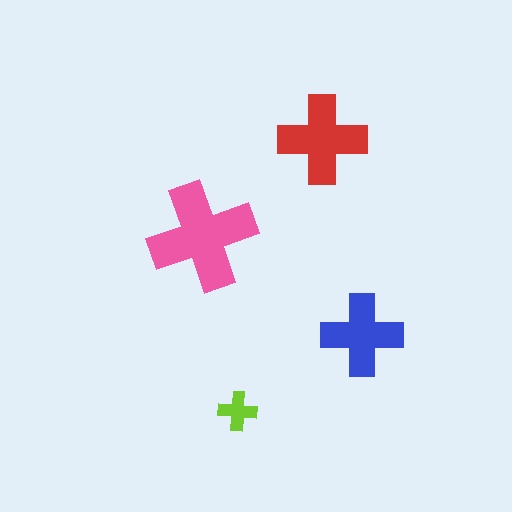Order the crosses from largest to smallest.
the pink one, the red one, the blue one, the lime one.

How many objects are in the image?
There are 4 objects in the image.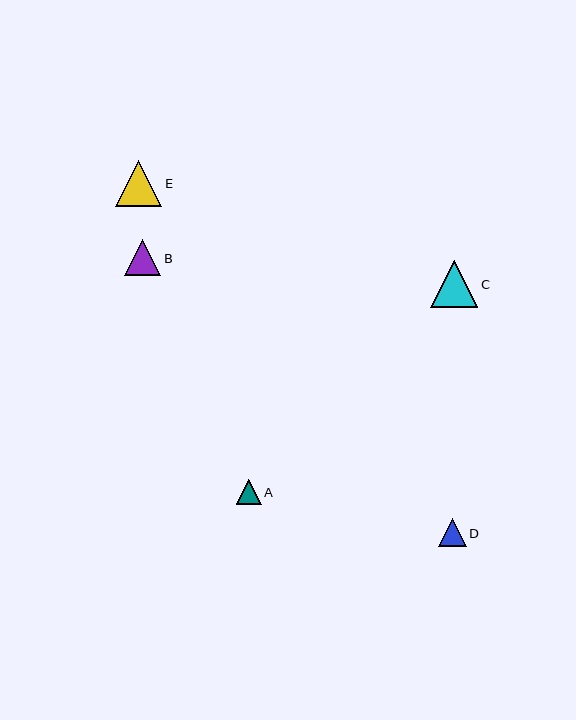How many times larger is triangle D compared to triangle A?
Triangle D is approximately 1.1 times the size of triangle A.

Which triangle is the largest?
Triangle C is the largest with a size of approximately 48 pixels.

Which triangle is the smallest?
Triangle A is the smallest with a size of approximately 25 pixels.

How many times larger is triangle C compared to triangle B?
Triangle C is approximately 1.3 times the size of triangle B.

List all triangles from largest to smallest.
From largest to smallest: C, E, B, D, A.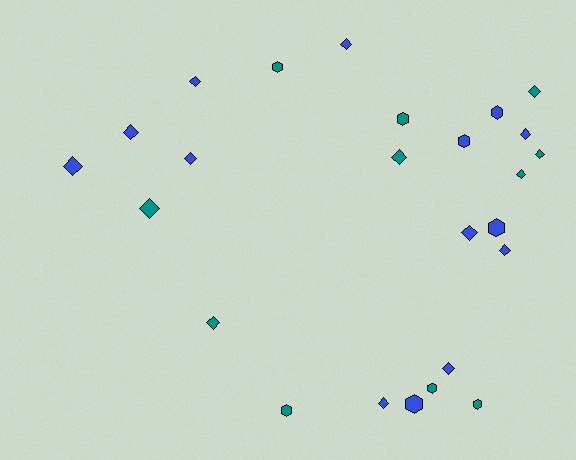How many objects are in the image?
There are 25 objects.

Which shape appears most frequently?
Diamond, with 16 objects.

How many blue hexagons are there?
There are 4 blue hexagons.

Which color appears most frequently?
Blue, with 14 objects.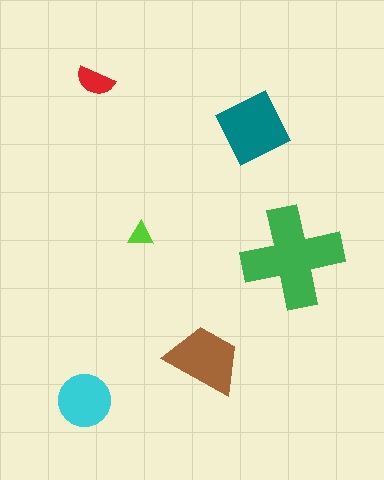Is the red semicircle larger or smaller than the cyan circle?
Smaller.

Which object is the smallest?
The lime triangle.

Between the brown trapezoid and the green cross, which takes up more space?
The green cross.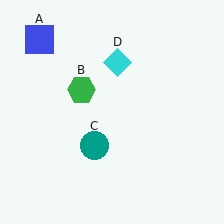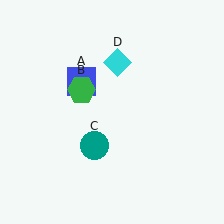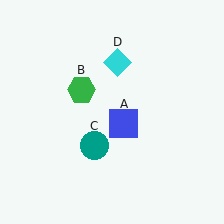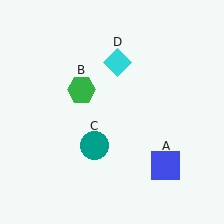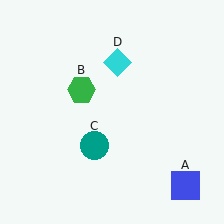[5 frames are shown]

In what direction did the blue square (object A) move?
The blue square (object A) moved down and to the right.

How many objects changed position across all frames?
1 object changed position: blue square (object A).